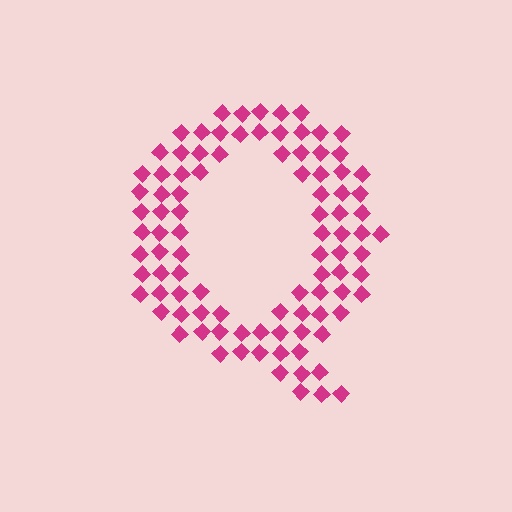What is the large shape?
The large shape is the letter Q.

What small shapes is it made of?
It is made of small diamonds.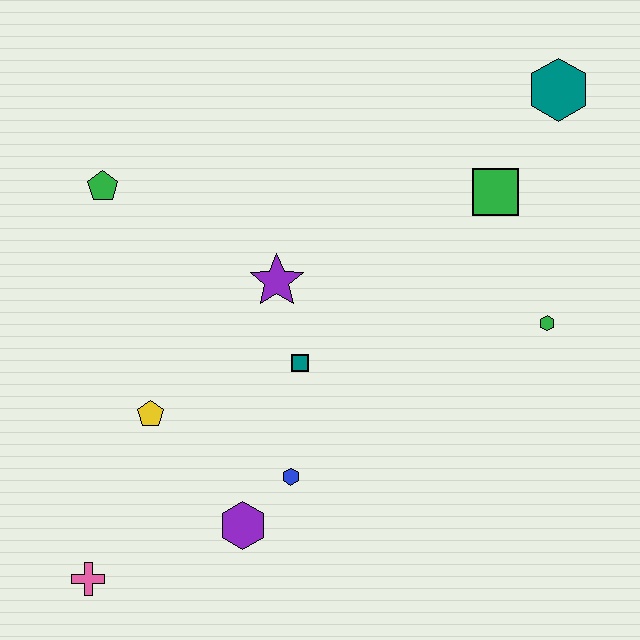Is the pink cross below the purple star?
Yes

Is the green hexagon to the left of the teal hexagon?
Yes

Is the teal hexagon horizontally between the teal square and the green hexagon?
No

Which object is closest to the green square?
The teal hexagon is closest to the green square.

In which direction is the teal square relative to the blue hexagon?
The teal square is above the blue hexagon.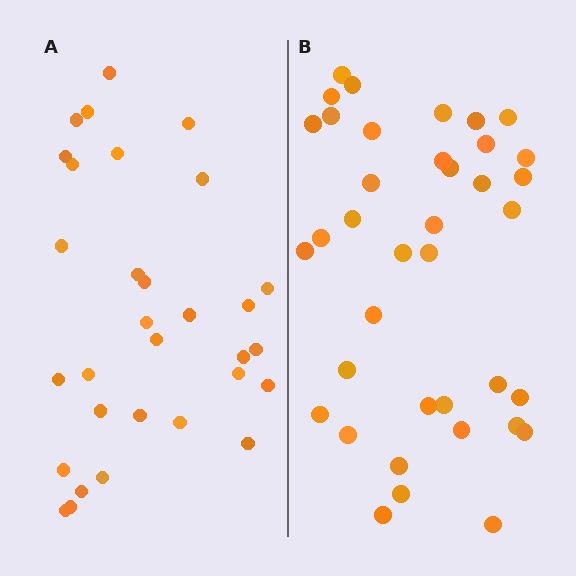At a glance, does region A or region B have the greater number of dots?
Region B (the right region) has more dots.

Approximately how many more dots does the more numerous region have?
Region B has roughly 8 or so more dots than region A.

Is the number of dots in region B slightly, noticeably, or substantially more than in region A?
Region B has only slightly more — the two regions are fairly close. The ratio is roughly 1.2 to 1.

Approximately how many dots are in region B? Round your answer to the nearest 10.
About 40 dots. (The exact count is 38, which rounds to 40.)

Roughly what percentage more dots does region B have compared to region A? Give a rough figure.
About 25% more.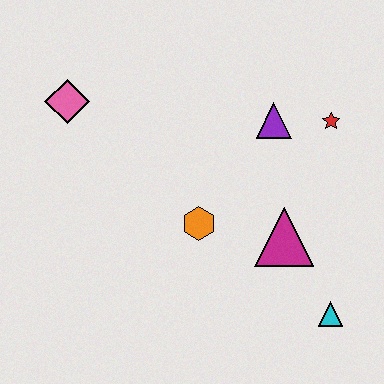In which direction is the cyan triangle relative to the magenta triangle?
The cyan triangle is below the magenta triangle.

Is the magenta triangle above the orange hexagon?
No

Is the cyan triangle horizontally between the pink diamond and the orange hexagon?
No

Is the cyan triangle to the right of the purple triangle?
Yes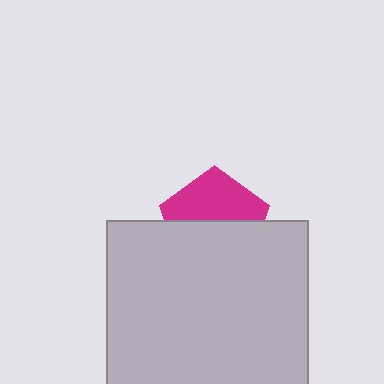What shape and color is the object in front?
The object in front is a light gray rectangle.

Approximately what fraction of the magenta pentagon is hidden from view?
Roughly 53% of the magenta pentagon is hidden behind the light gray rectangle.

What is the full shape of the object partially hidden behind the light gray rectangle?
The partially hidden object is a magenta pentagon.